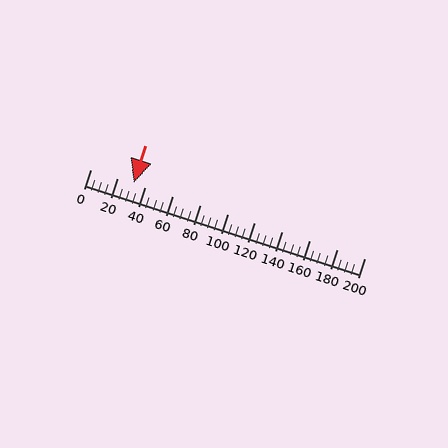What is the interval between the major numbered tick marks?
The major tick marks are spaced 20 units apart.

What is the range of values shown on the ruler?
The ruler shows values from 0 to 200.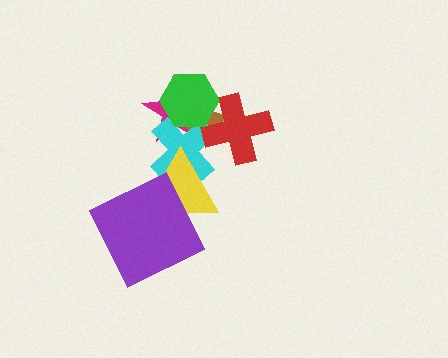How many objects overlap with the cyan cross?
5 objects overlap with the cyan cross.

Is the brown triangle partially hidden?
Yes, it is partially covered by another shape.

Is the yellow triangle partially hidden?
Yes, it is partially covered by another shape.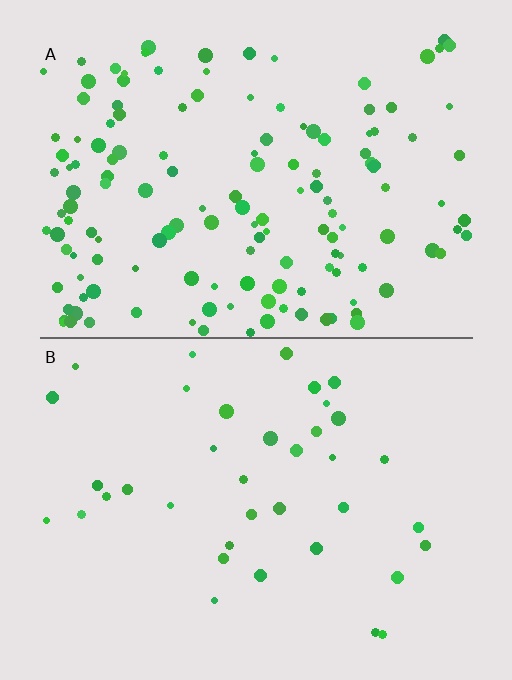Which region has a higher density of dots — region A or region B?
A (the top).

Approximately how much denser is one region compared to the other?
Approximately 3.9× — region A over region B.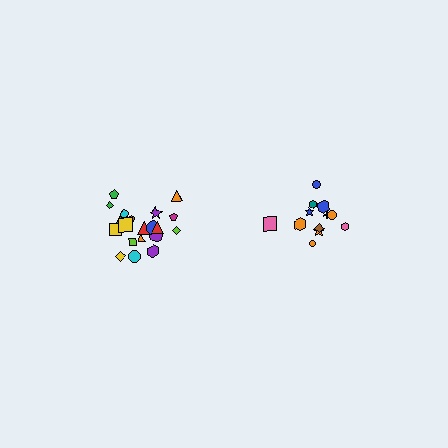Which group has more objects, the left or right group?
The left group.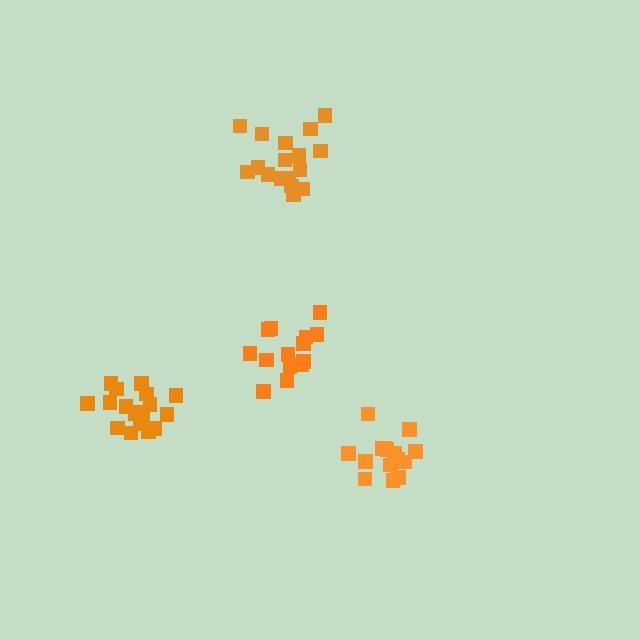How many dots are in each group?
Group 1: 14 dots, Group 2: 16 dots, Group 3: 17 dots, Group 4: 18 dots (65 total).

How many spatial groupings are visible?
There are 4 spatial groupings.